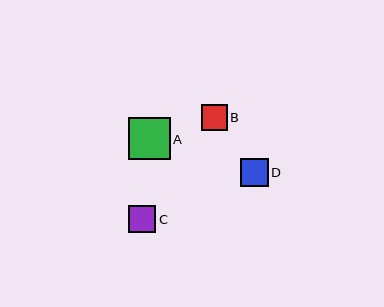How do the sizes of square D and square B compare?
Square D and square B are approximately the same size.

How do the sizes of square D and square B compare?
Square D and square B are approximately the same size.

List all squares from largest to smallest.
From largest to smallest: A, D, C, B.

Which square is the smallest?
Square B is the smallest with a size of approximately 26 pixels.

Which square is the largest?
Square A is the largest with a size of approximately 42 pixels.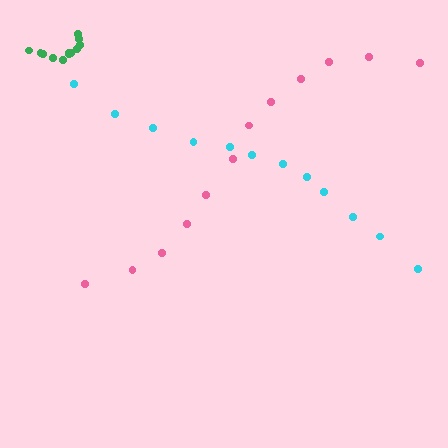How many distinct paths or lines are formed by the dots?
There are 3 distinct paths.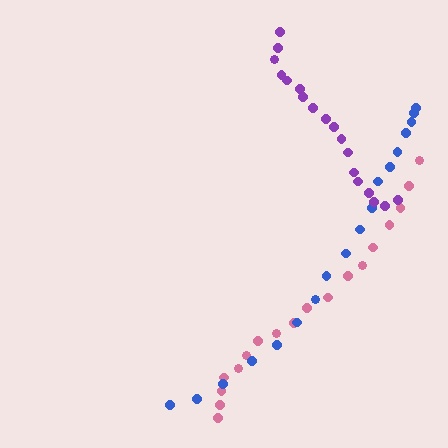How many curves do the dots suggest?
There are 3 distinct paths.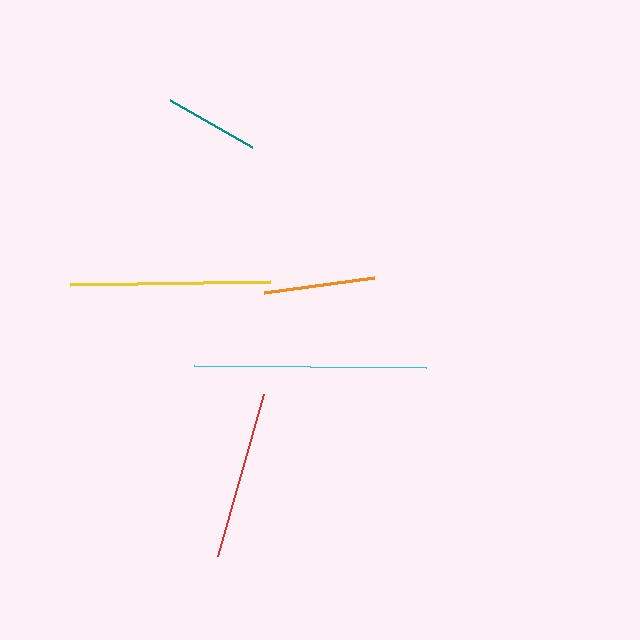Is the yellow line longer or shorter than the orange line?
The yellow line is longer than the orange line.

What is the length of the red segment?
The red segment is approximately 168 pixels long.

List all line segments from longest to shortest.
From longest to shortest: cyan, yellow, red, orange, teal.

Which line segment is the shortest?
The teal line is the shortest at approximately 95 pixels.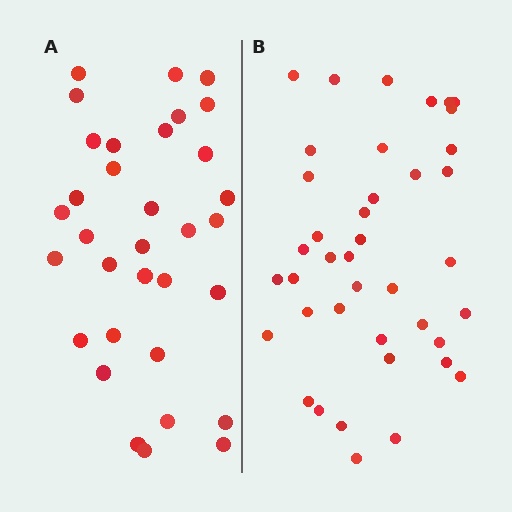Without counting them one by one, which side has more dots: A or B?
Region B (the right region) has more dots.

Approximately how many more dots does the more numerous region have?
Region B has roughly 8 or so more dots than region A.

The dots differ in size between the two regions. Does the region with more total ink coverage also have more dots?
No. Region A has more total ink coverage because its dots are larger, but region B actually contains more individual dots. Total area can be misleading — the number of items is what matters here.